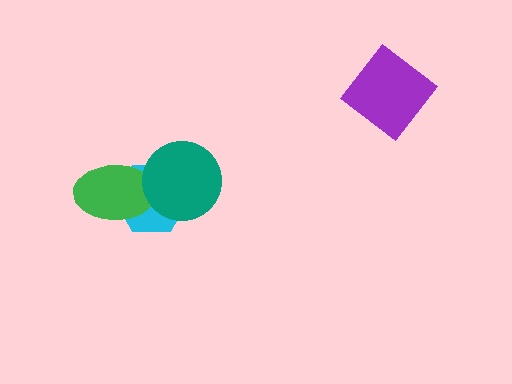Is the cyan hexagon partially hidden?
Yes, it is partially covered by another shape.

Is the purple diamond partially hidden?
No, no other shape covers it.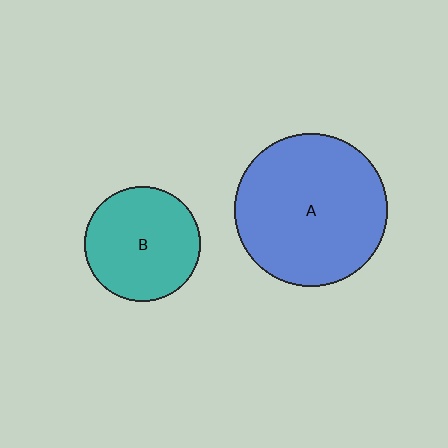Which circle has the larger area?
Circle A (blue).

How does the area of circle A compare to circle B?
Approximately 1.8 times.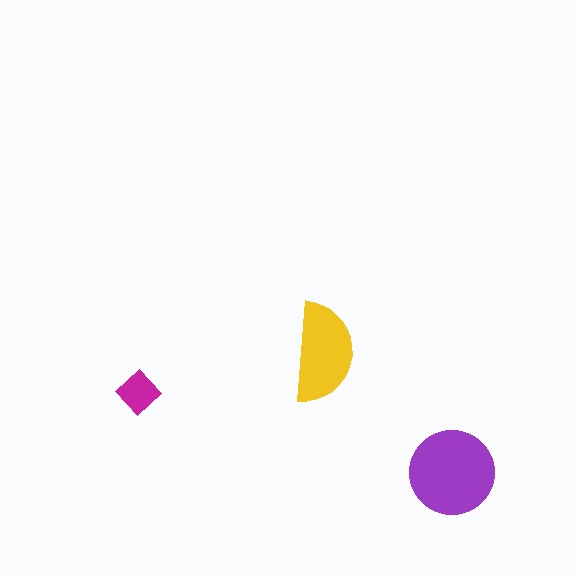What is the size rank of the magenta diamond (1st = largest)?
3rd.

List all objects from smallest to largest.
The magenta diamond, the yellow semicircle, the purple circle.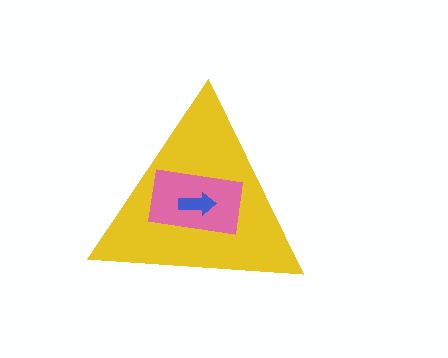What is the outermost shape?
The yellow triangle.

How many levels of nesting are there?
3.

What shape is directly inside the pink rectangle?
The blue arrow.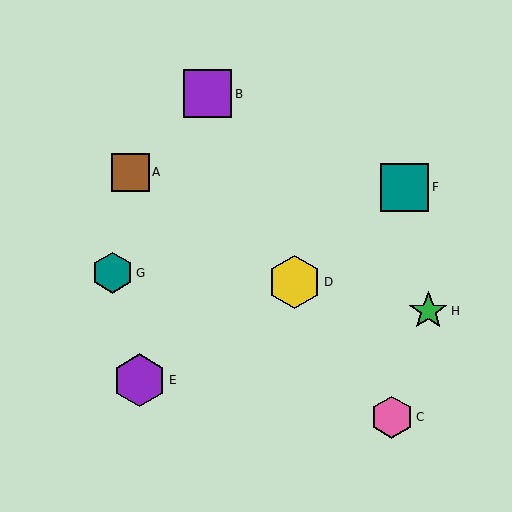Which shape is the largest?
The purple hexagon (labeled E) is the largest.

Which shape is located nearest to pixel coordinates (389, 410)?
The pink hexagon (labeled C) at (392, 417) is nearest to that location.